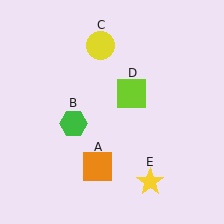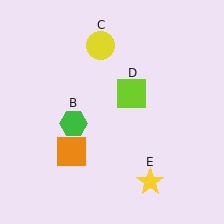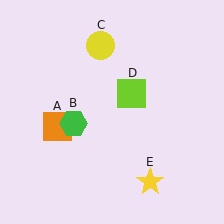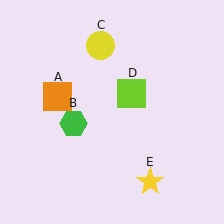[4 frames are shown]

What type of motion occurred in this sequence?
The orange square (object A) rotated clockwise around the center of the scene.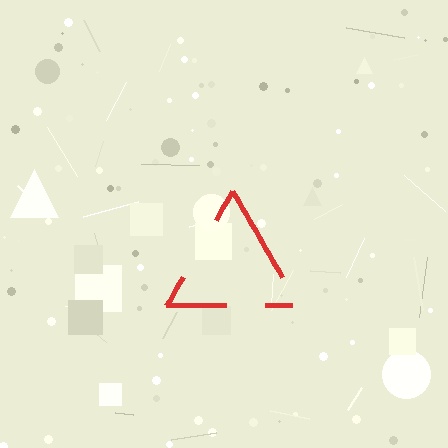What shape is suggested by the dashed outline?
The dashed outline suggests a triangle.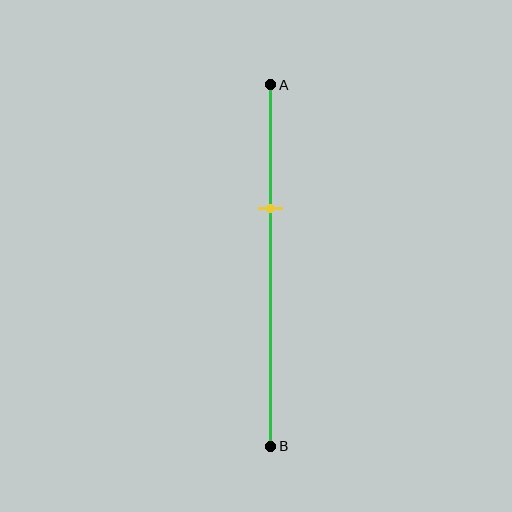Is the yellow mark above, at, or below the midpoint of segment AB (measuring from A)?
The yellow mark is above the midpoint of segment AB.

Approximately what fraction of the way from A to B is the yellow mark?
The yellow mark is approximately 35% of the way from A to B.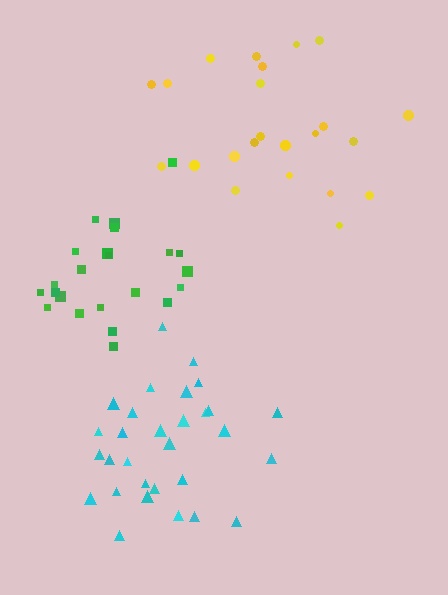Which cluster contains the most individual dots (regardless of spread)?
Cyan (30).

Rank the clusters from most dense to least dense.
cyan, green, yellow.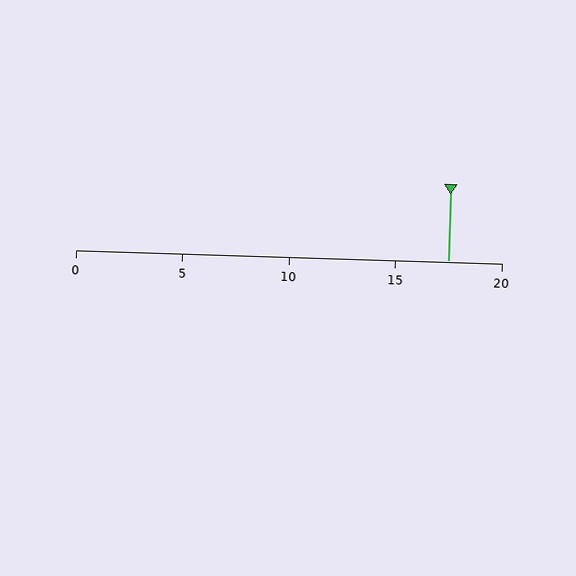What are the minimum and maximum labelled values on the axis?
The axis runs from 0 to 20.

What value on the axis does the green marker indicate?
The marker indicates approximately 17.5.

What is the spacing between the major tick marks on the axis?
The major ticks are spaced 5 apart.